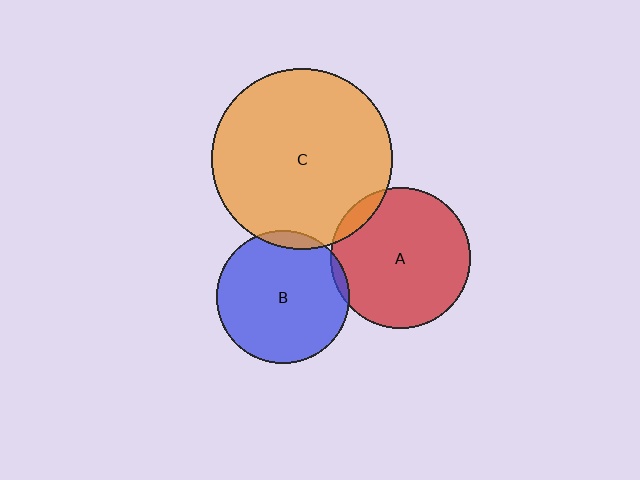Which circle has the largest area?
Circle C (orange).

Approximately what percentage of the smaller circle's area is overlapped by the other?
Approximately 5%.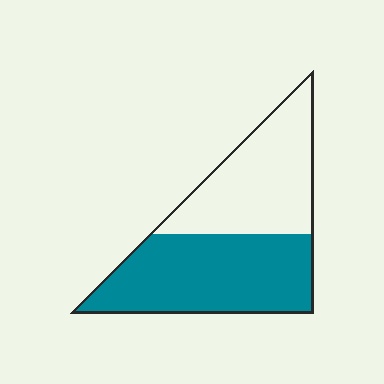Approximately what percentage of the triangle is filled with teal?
Approximately 55%.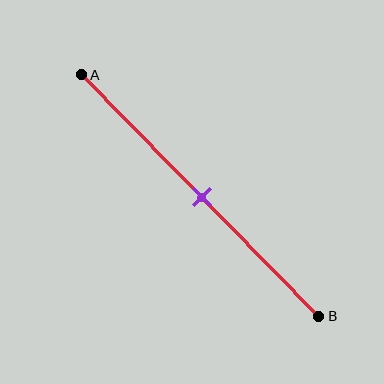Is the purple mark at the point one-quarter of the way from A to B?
No, the mark is at about 50% from A, not at the 25% one-quarter point.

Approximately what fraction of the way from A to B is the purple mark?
The purple mark is approximately 50% of the way from A to B.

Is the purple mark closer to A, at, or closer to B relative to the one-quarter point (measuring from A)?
The purple mark is closer to point B than the one-quarter point of segment AB.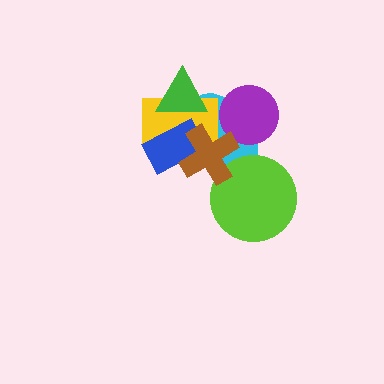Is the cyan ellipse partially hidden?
Yes, it is partially covered by another shape.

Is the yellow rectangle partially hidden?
Yes, it is partially covered by another shape.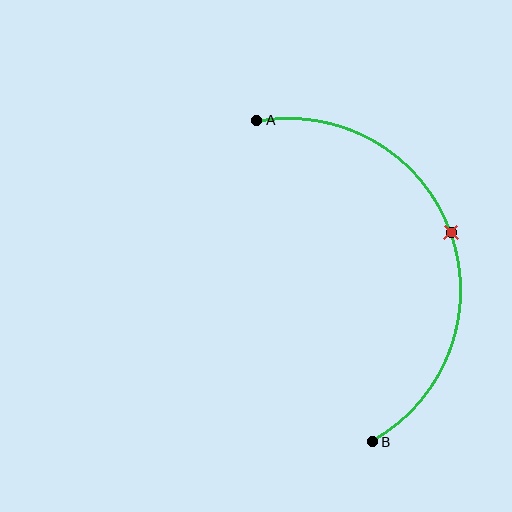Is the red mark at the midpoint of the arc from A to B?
Yes. The red mark lies on the arc at equal arc-length from both A and B — it is the arc midpoint.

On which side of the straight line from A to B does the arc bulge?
The arc bulges to the right of the straight line connecting A and B.